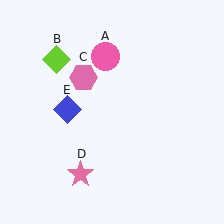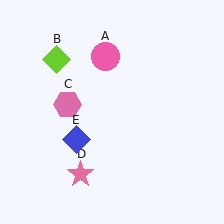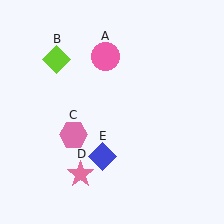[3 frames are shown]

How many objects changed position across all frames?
2 objects changed position: pink hexagon (object C), blue diamond (object E).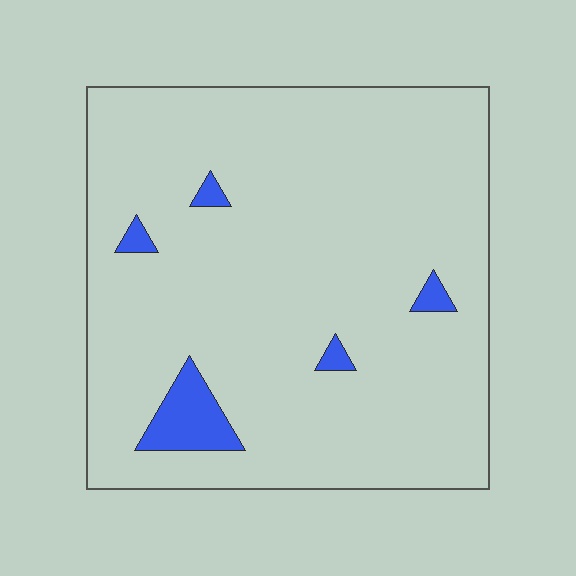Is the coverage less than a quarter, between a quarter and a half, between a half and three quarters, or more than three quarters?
Less than a quarter.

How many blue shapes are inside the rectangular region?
5.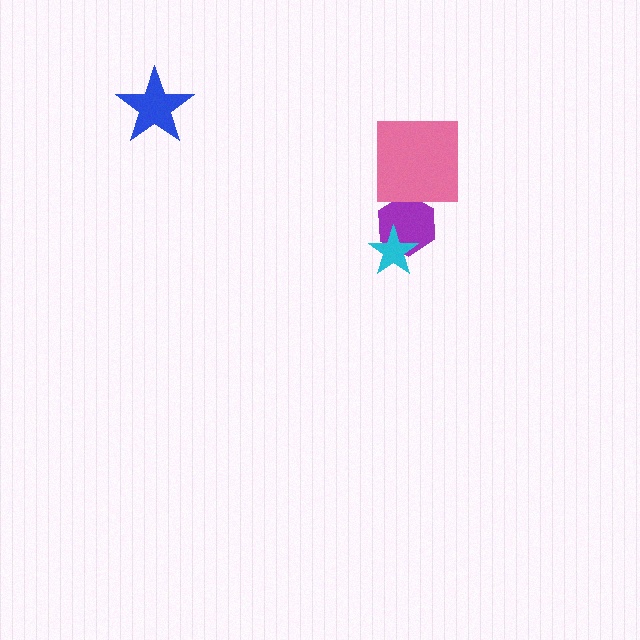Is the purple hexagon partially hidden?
Yes, it is partially covered by another shape.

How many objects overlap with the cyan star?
1 object overlaps with the cyan star.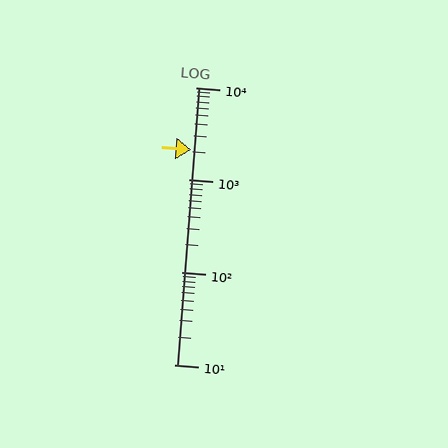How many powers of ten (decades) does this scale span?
The scale spans 3 decades, from 10 to 10000.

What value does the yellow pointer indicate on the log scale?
The pointer indicates approximately 2100.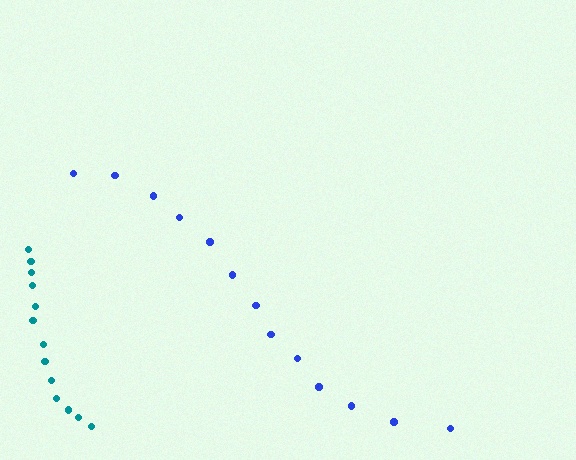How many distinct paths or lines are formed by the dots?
There are 2 distinct paths.